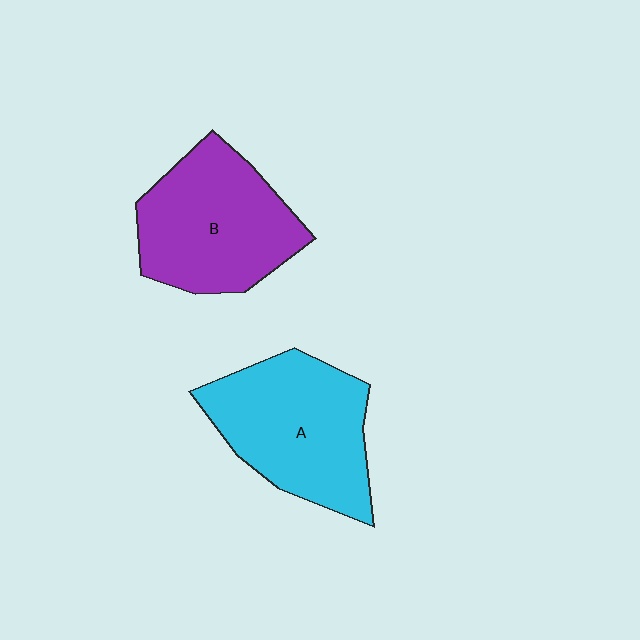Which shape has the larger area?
Shape A (cyan).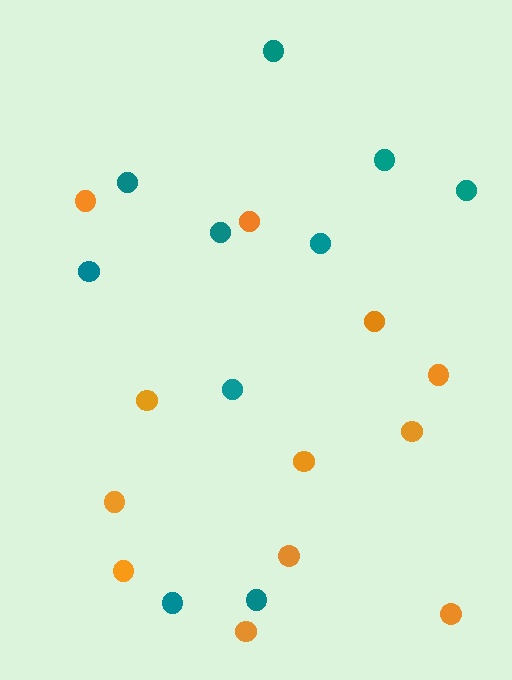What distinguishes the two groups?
There are 2 groups: one group of teal circles (10) and one group of orange circles (12).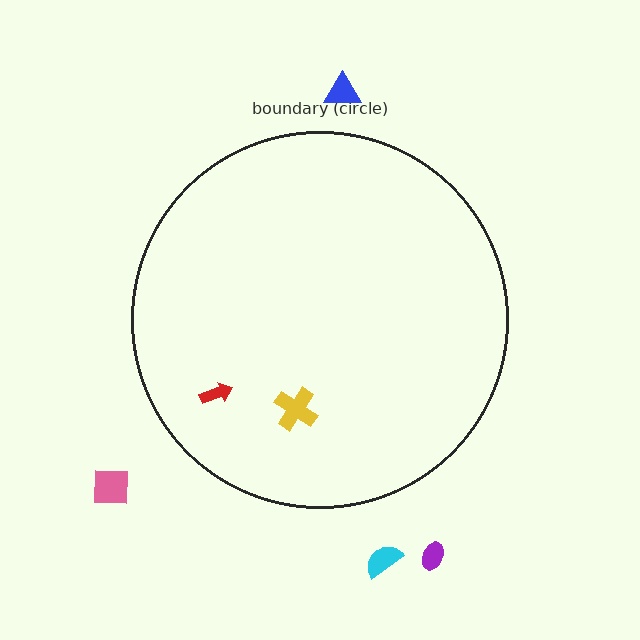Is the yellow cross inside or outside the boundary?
Inside.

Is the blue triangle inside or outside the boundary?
Outside.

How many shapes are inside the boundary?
2 inside, 4 outside.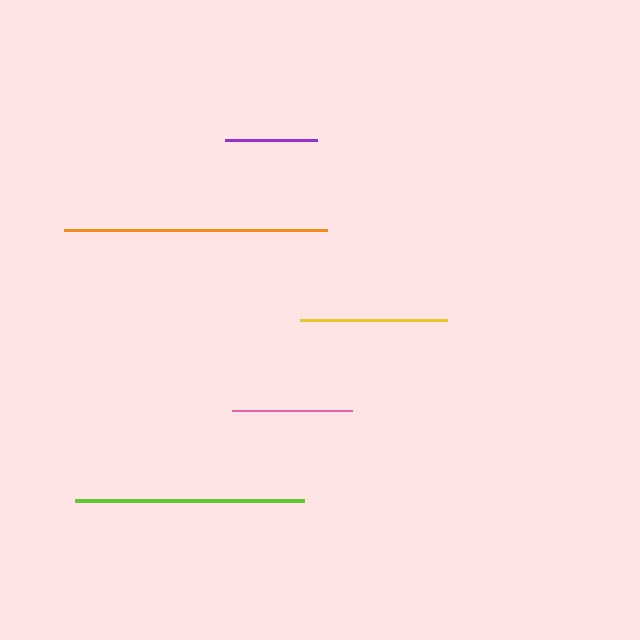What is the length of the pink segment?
The pink segment is approximately 119 pixels long.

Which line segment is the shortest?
The purple line is the shortest at approximately 92 pixels.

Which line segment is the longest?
The orange line is the longest at approximately 263 pixels.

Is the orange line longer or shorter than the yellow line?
The orange line is longer than the yellow line.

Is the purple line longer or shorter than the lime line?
The lime line is longer than the purple line.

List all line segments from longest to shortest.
From longest to shortest: orange, lime, yellow, pink, purple.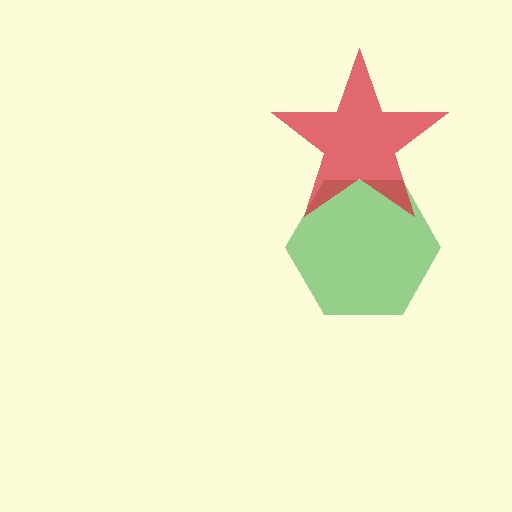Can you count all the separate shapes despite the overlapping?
Yes, there are 2 separate shapes.